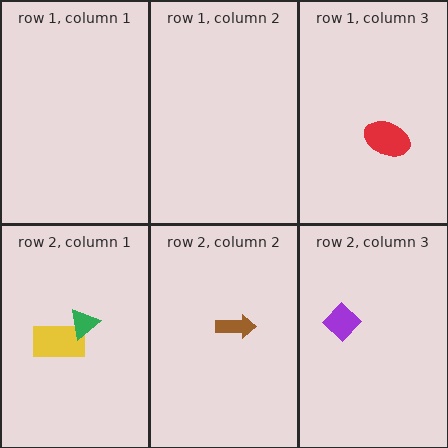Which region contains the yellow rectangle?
The row 2, column 1 region.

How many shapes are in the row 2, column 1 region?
2.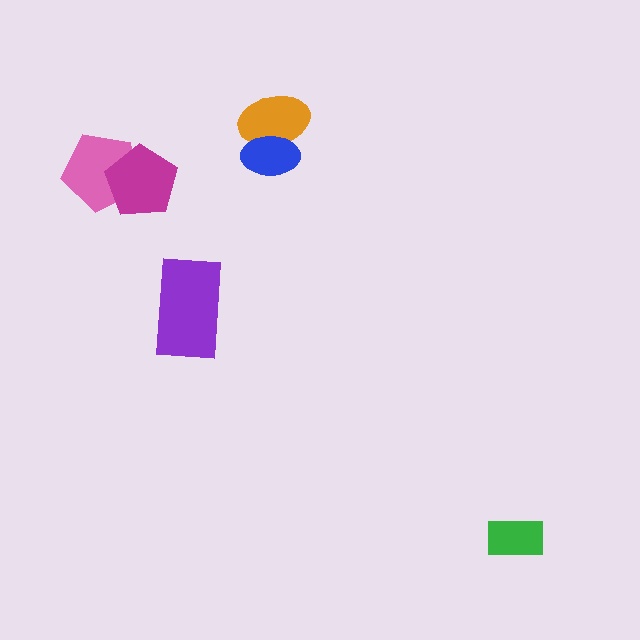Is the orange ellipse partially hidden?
Yes, it is partially covered by another shape.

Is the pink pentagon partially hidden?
Yes, it is partially covered by another shape.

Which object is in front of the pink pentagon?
The magenta pentagon is in front of the pink pentagon.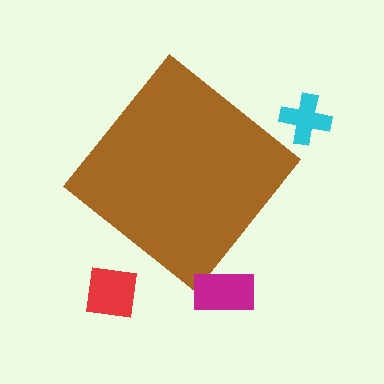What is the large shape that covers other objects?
A brown diamond.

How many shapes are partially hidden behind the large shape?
0 shapes are partially hidden.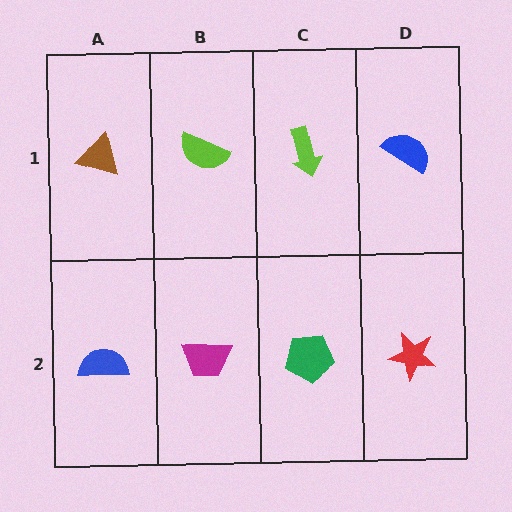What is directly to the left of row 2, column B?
A blue semicircle.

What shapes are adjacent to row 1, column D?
A red star (row 2, column D), a lime arrow (row 1, column C).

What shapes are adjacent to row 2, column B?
A lime semicircle (row 1, column B), a blue semicircle (row 2, column A), a green pentagon (row 2, column C).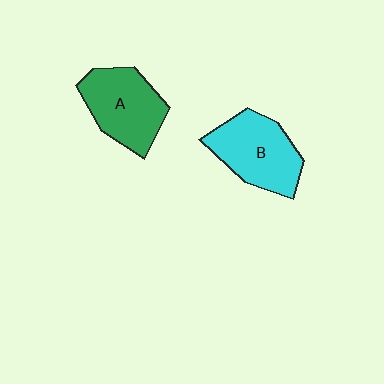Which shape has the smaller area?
Shape A (green).